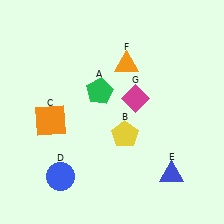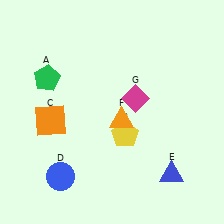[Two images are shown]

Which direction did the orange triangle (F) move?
The orange triangle (F) moved down.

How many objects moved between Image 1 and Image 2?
2 objects moved between the two images.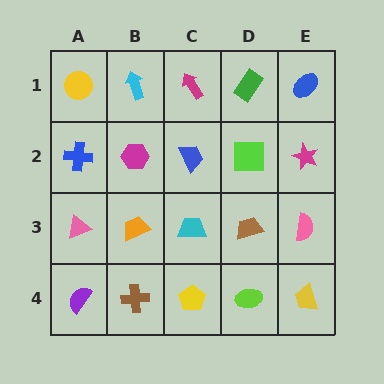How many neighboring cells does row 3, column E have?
3.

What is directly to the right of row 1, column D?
A blue ellipse.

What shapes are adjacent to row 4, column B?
An orange trapezoid (row 3, column B), a purple semicircle (row 4, column A), a yellow pentagon (row 4, column C).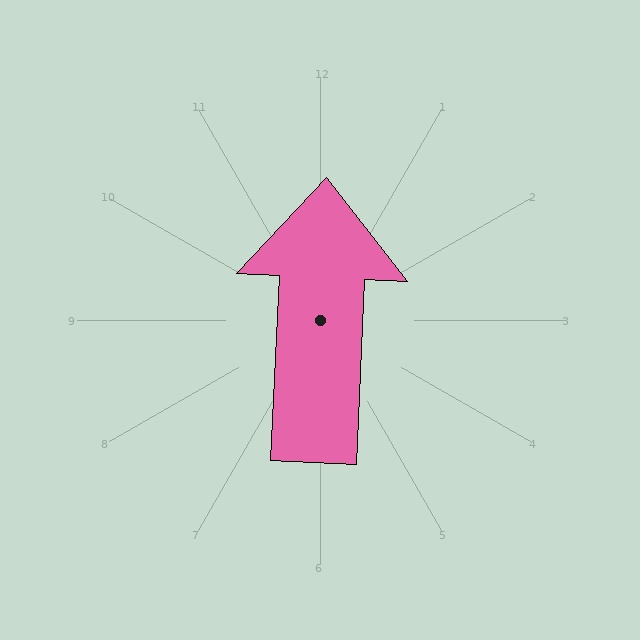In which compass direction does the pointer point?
North.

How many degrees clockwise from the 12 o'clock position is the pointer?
Approximately 3 degrees.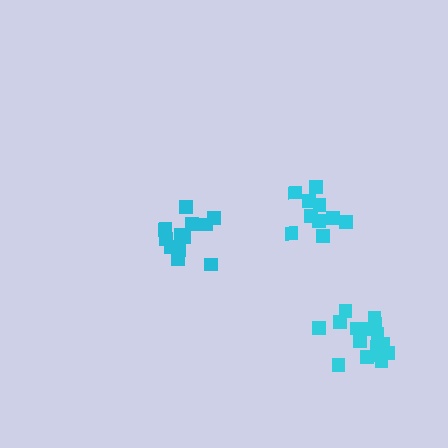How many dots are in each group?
Group 1: 12 dots, Group 2: 10 dots, Group 3: 16 dots (38 total).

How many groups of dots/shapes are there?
There are 3 groups.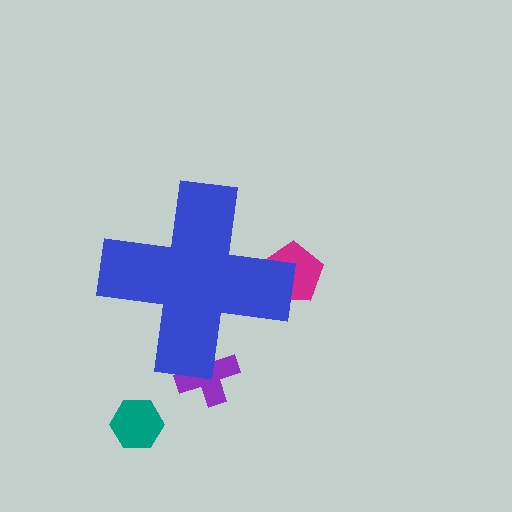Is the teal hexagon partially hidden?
No, the teal hexagon is fully visible.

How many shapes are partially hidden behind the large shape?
2 shapes are partially hidden.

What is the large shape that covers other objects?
A blue cross.